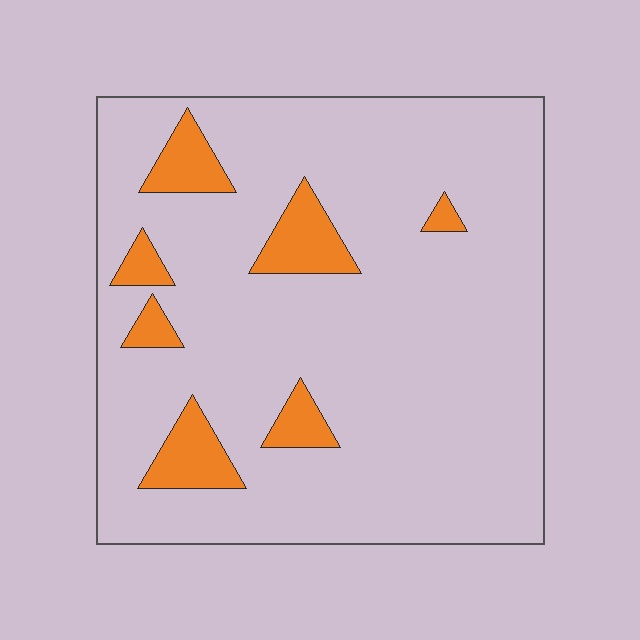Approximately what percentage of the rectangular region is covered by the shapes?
Approximately 10%.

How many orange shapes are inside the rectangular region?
7.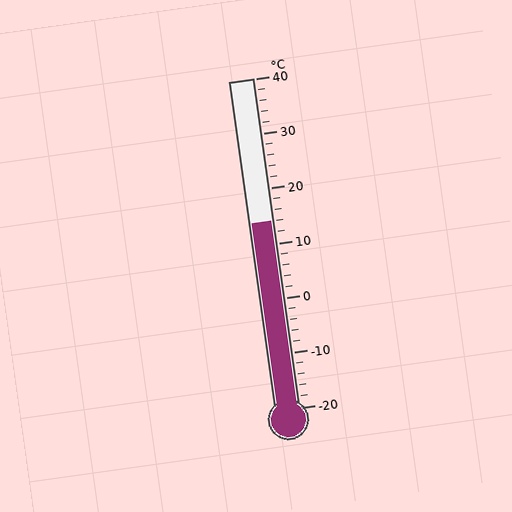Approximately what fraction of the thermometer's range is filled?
The thermometer is filled to approximately 55% of its range.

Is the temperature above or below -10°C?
The temperature is above -10°C.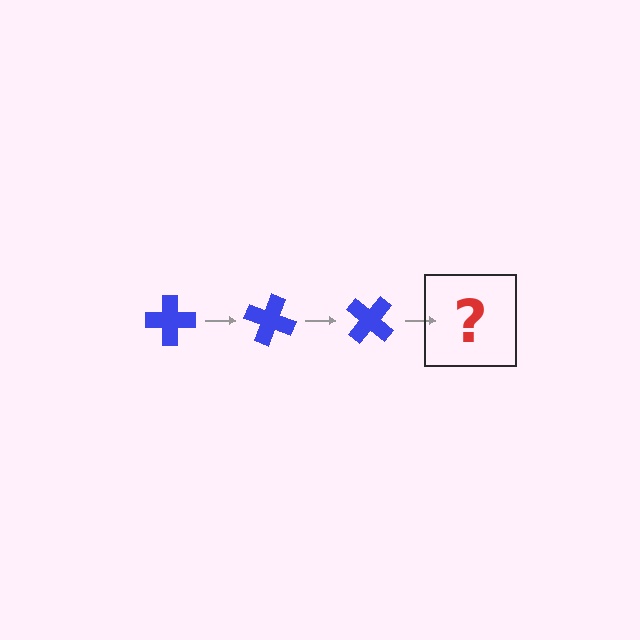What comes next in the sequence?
The next element should be a blue cross rotated 60 degrees.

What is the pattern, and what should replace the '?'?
The pattern is that the cross rotates 20 degrees each step. The '?' should be a blue cross rotated 60 degrees.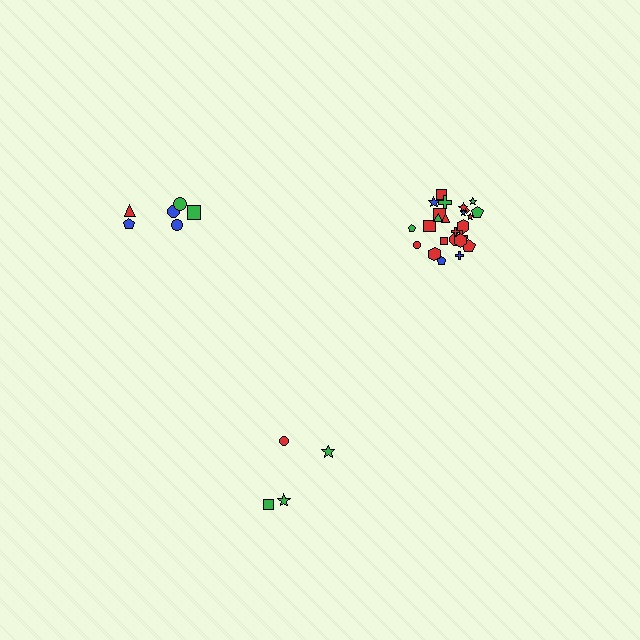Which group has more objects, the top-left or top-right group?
The top-right group.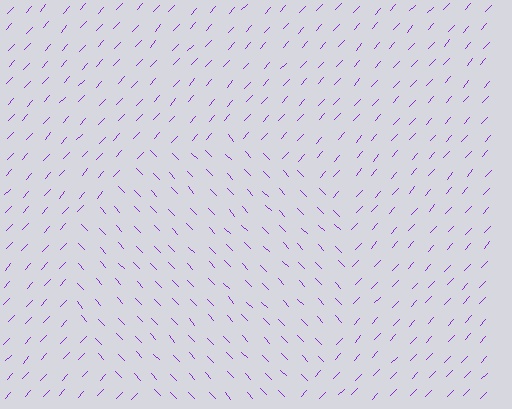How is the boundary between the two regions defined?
The boundary is defined purely by a change in line orientation (approximately 86 degrees difference). All lines are the same color and thickness.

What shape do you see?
I see a circle.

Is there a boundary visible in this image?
Yes, there is a texture boundary formed by a change in line orientation.